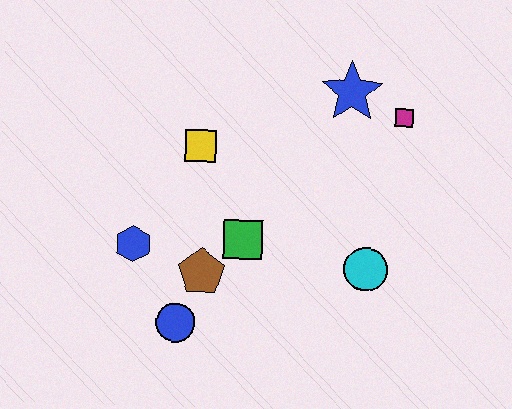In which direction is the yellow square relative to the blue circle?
The yellow square is above the blue circle.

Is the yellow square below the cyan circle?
No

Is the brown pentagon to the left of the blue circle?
No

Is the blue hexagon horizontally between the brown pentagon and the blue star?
No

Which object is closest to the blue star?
The magenta square is closest to the blue star.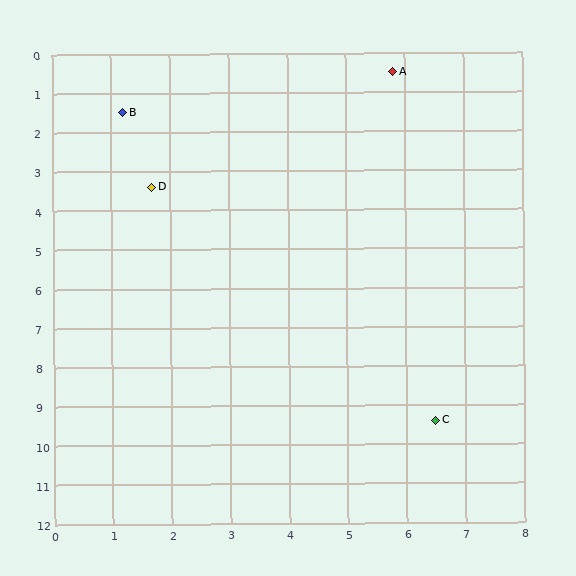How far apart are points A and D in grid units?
Points A and D are about 5.0 grid units apart.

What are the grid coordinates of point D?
Point D is at approximately (1.7, 3.4).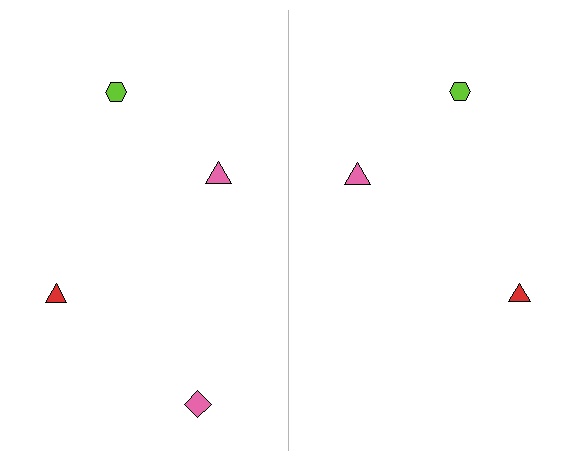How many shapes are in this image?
There are 7 shapes in this image.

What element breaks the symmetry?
A pink diamond is missing from the right side.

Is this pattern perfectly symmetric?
No, the pattern is not perfectly symmetric. A pink diamond is missing from the right side.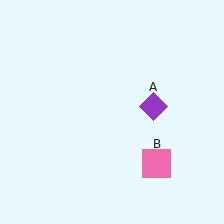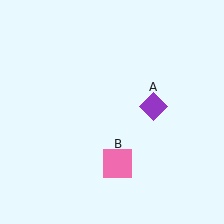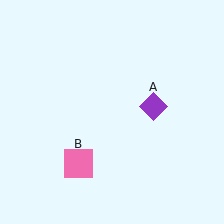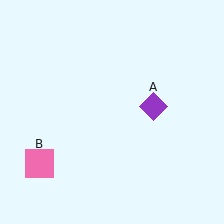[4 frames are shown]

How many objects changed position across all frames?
1 object changed position: pink square (object B).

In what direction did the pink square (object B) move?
The pink square (object B) moved left.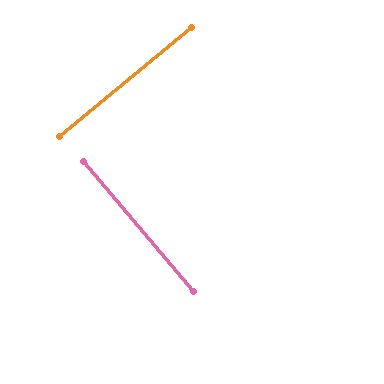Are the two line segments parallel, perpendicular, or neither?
Perpendicular — they meet at approximately 90°.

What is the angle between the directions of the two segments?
Approximately 90 degrees.